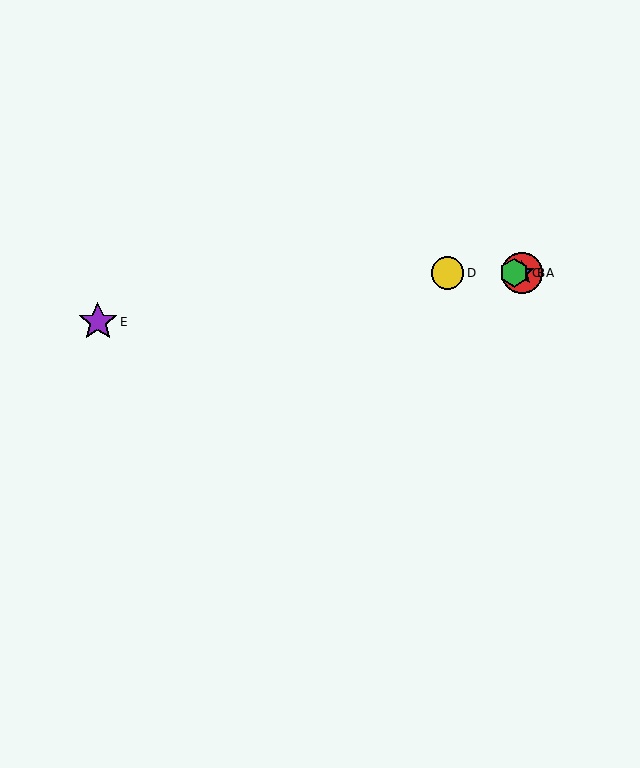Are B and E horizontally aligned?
No, B is at y≈273 and E is at y≈322.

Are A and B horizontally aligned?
Yes, both are at y≈273.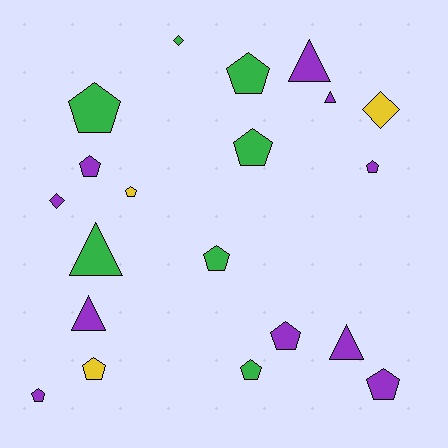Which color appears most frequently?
Purple, with 10 objects.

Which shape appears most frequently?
Pentagon, with 12 objects.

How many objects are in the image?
There are 20 objects.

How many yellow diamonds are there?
There is 1 yellow diamond.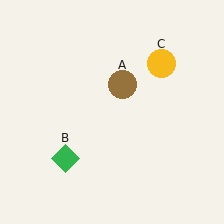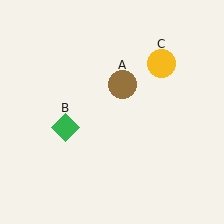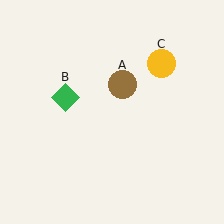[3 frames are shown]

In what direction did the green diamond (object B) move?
The green diamond (object B) moved up.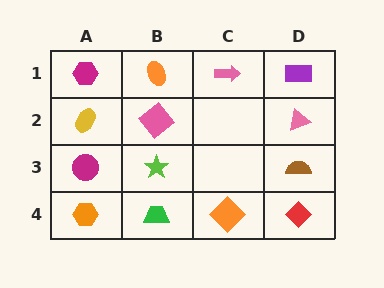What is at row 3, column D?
A brown semicircle.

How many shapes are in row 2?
3 shapes.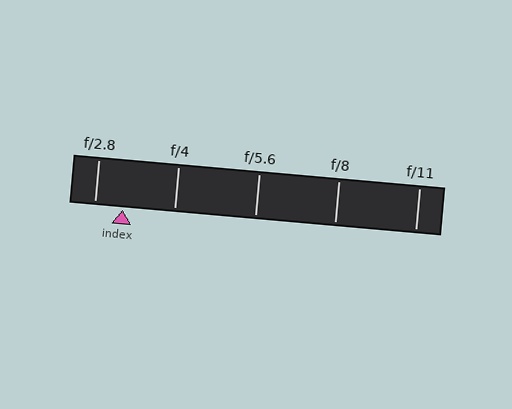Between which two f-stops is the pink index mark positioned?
The index mark is between f/2.8 and f/4.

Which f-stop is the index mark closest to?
The index mark is closest to f/2.8.